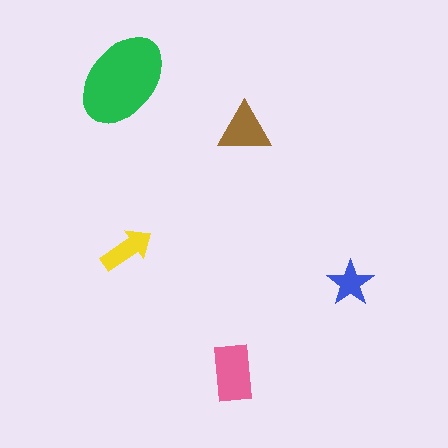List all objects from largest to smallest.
The green ellipse, the pink rectangle, the brown triangle, the yellow arrow, the blue star.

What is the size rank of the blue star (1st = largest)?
5th.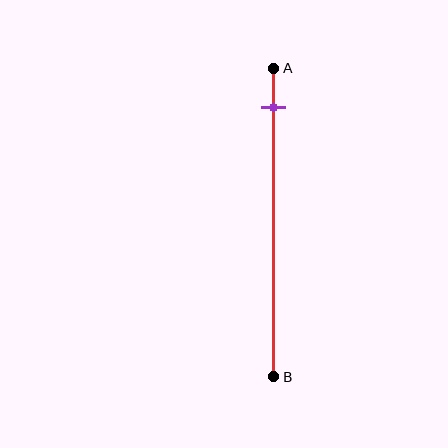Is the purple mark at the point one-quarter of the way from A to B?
No, the mark is at about 15% from A, not at the 25% one-quarter point.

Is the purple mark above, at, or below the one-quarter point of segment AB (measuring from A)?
The purple mark is above the one-quarter point of segment AB.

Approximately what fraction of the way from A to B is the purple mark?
The purple mark is approximately 15% of the way from A to B.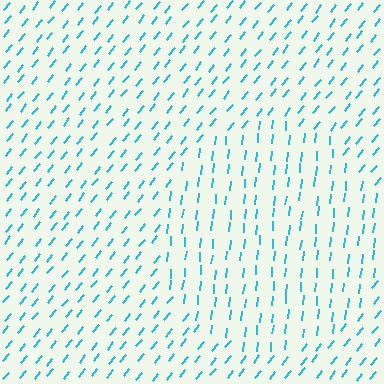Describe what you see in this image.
The image is filled with small cyan line segments. A circle region in the image has lines oriented differently from the surrounding lines, creating a visible texture boundary.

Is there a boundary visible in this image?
Yes, there is a texture boundary formed by a change in line orientation.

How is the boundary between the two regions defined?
The boundary is defined purely by a change in line orientation (approximately 32 degrees difference). All lines are the same color and thickness.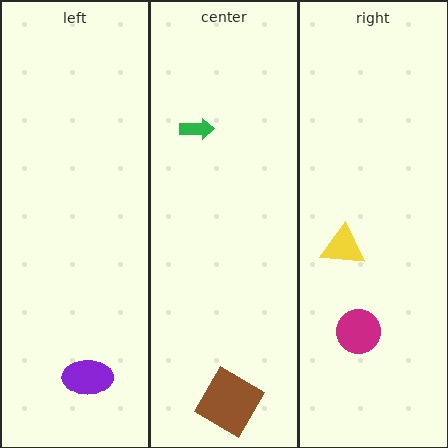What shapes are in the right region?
The yellow triangle, the magenta circle.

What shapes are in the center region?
The brown diamond, the green arrow.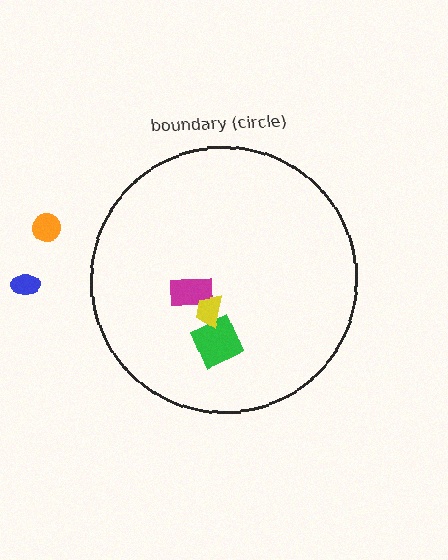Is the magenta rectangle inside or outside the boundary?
Inside.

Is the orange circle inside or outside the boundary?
Outside.